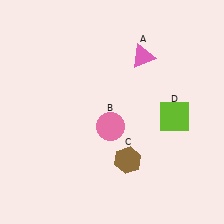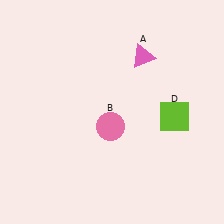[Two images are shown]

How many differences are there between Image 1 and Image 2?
There is 1 difference between the two images.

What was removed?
The brown hexagon (C) was removed in Image 2.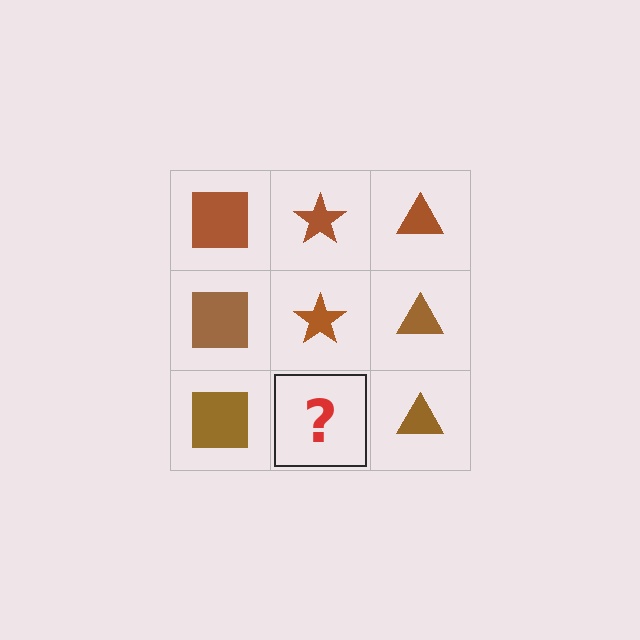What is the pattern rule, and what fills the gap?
The rule is that each column has a consistent shape. The gap should be filled with a brown star.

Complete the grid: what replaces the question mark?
The question mark should be replaced with a brown star.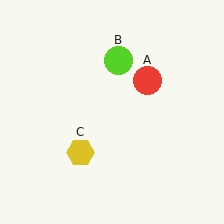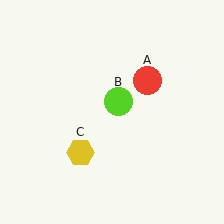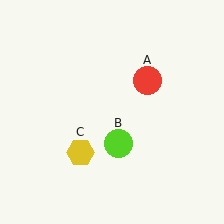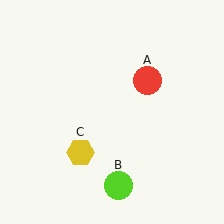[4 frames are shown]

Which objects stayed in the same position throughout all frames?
Red circle (object A) and yellow hexagon (object C) remained stationary.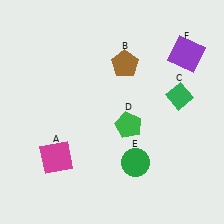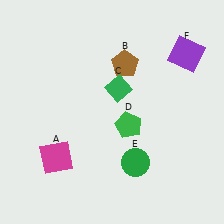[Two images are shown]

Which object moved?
The green diamond (C) moved left.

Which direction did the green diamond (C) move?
The green diamond (C) moved left.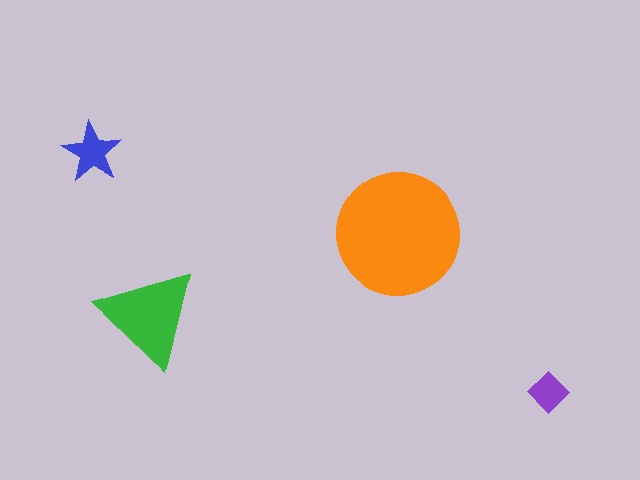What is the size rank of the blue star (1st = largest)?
3rd.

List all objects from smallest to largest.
The purple diamond, the blue star, the green triangle, the orange circle.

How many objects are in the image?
There are 4 objects in the image.